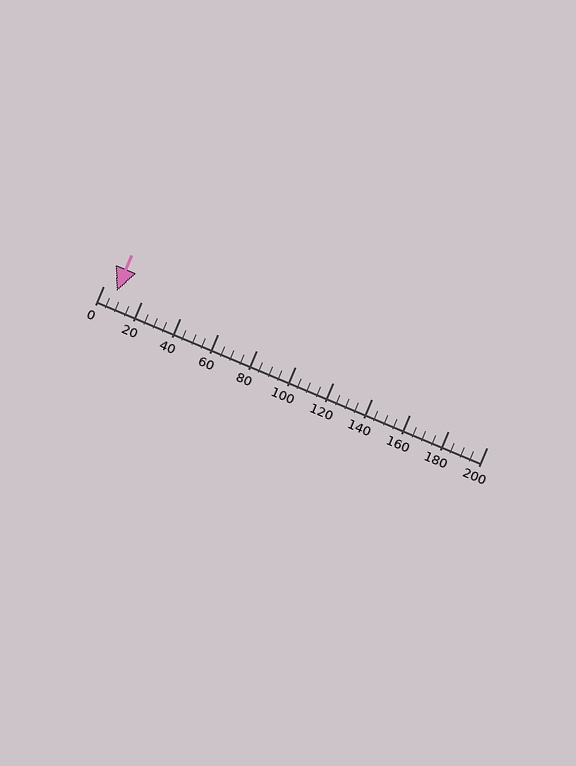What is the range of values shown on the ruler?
The ruler shows values from 0 to 200.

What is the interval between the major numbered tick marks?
The major tick marks are spaced 20 units apart.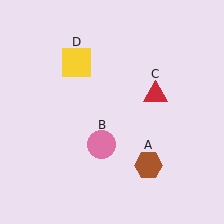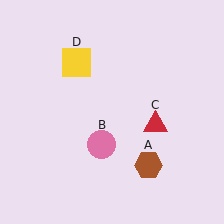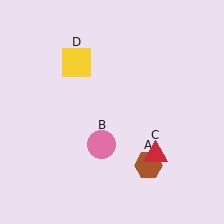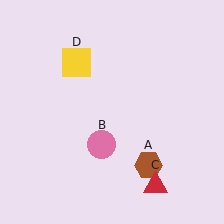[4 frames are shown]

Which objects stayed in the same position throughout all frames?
Brown hexagon (object A) and pink circle (object B) and yellow square (object D) remained stationary.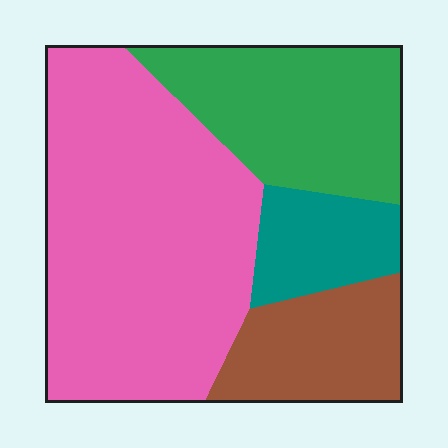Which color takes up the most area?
Pink, at roughly 50%.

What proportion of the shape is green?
Green covers 24% of the shape.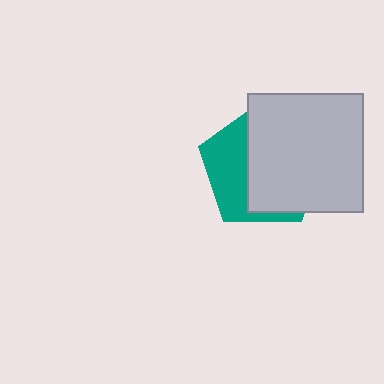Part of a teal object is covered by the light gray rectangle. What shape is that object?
It is a pentagon.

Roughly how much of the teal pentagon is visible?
A small part of it is visible (roughly 38%).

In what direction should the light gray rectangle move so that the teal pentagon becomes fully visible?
The light gray rectangle should move right. That is the shortest direction to clear the overlap and leave the teal pentagon fully visible.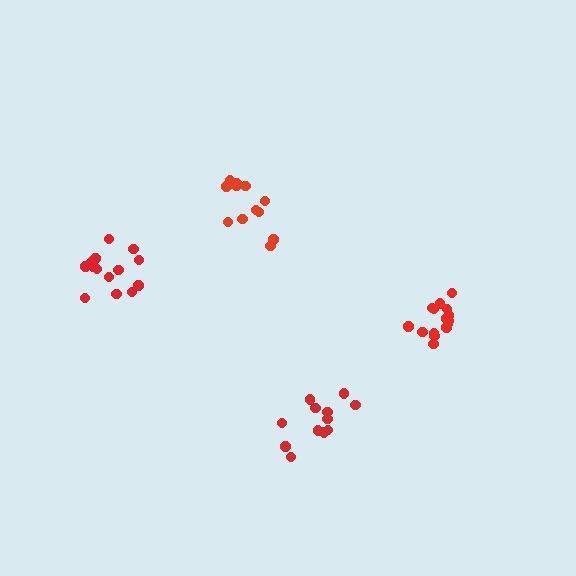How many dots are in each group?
Group 1: 12 dots, Group 2: 15 dots, Group 3: 15 dots, Group 4: 12 dots (54 total).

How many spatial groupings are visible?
There are 4 spatial groupings.